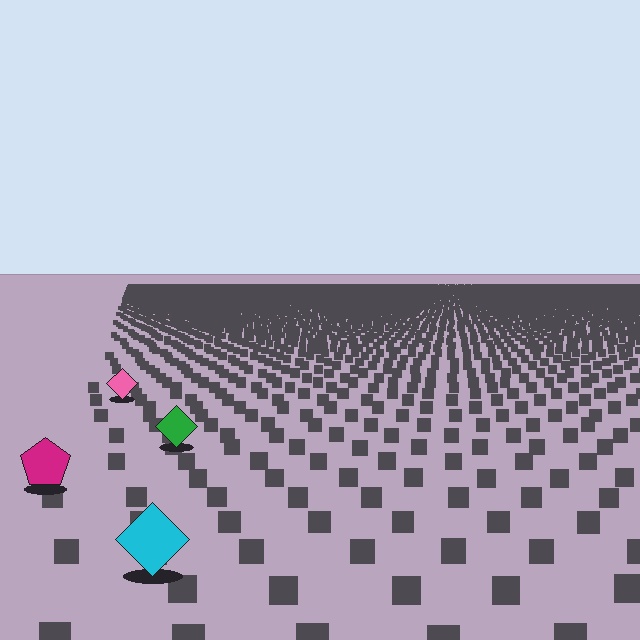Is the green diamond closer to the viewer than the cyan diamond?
No. The cyan diamond is closer — you can tell from the texture gradient: the ground texture is coarser near it.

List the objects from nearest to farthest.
From nearest to farthest: the cyan diamond, the magenta pentagon, the green diamond, the pink diamond.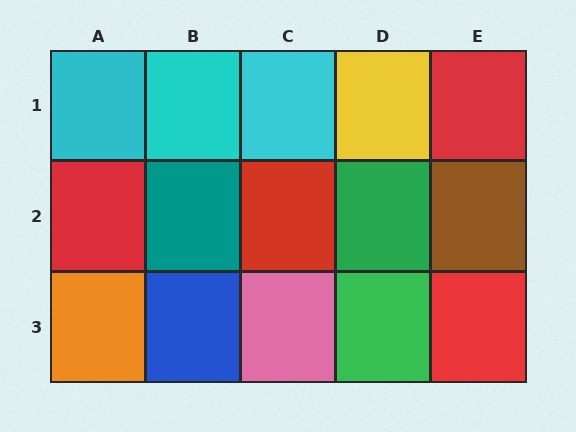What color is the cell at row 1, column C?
Cyan.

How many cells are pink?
1 cell is pink.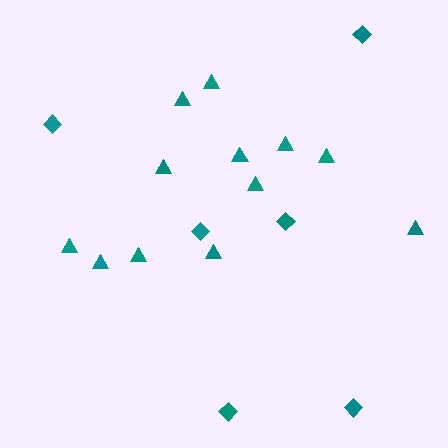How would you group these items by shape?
There are 2 groups: one group of diamonds (6) and one group of triangles (12).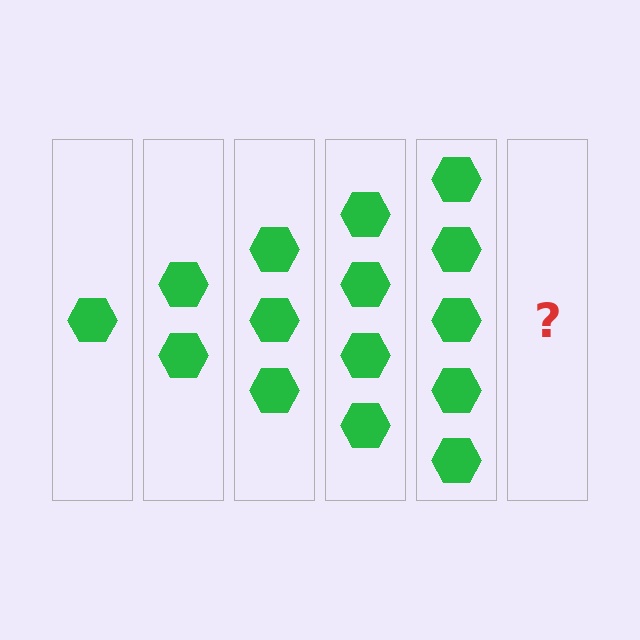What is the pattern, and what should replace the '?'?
The pattern is that each step adds one more hexagon. The '?' should be 6 hexagons.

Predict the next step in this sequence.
The next step is 6 hexagons.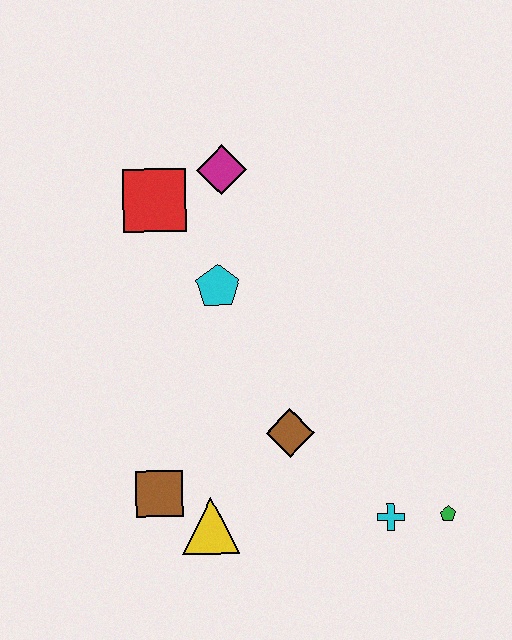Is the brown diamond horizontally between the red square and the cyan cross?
Yes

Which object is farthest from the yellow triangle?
The magenta diamond is farthest from the yellow triangle.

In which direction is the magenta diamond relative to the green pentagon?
The magenta diamond is above the green pentagon.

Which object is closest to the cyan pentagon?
The red square is closest to the cyan pentagon.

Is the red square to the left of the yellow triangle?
Yes